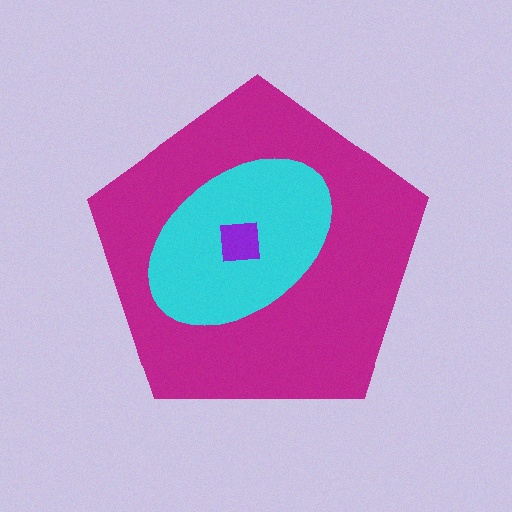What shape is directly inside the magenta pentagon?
The cyan ellipse.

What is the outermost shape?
The magenta pentagon.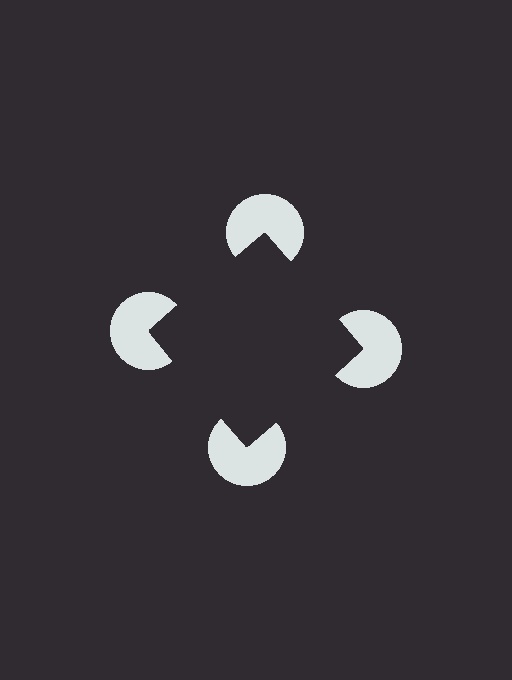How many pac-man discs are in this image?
There are 4 — one at each vertex of the illusory square.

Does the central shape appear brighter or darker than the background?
It typically appears slightly darker than the background, even though no actual brightness change is drawn.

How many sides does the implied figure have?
4 sides.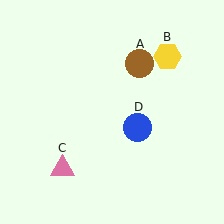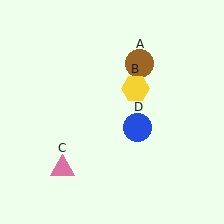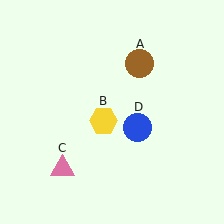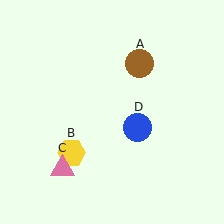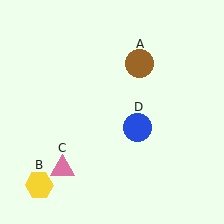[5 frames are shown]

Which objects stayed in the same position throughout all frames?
Brown circle (object A) and pink triangle (object C) and blue circle (object D) remained stationary.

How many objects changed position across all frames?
1 object changed position: yellow hexagon (object B).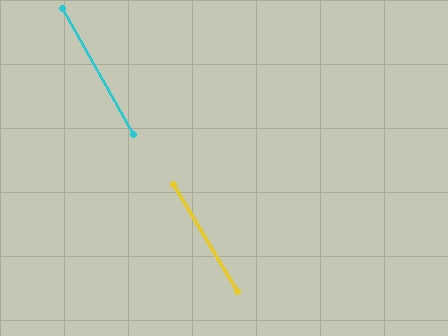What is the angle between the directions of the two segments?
Approximately 1 degree.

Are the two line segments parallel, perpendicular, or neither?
Parallel — their directions differ by only 1.2°.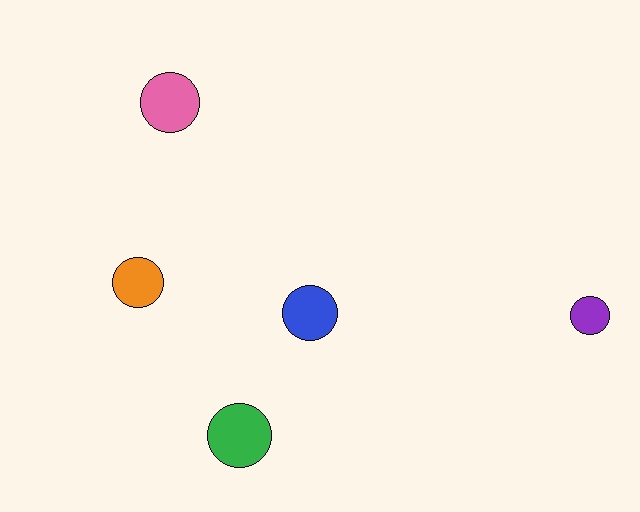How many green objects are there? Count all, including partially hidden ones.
There is 1 green object.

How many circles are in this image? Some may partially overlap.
There are 5 circles.